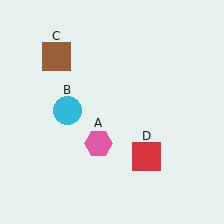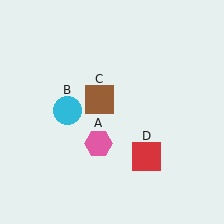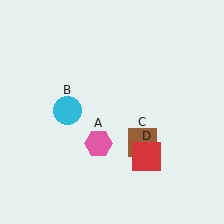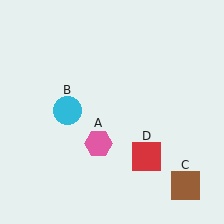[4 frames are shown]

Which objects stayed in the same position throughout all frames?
Pink hexagon (object A) and cyan circle (object B) and red square (object D) remained stationary.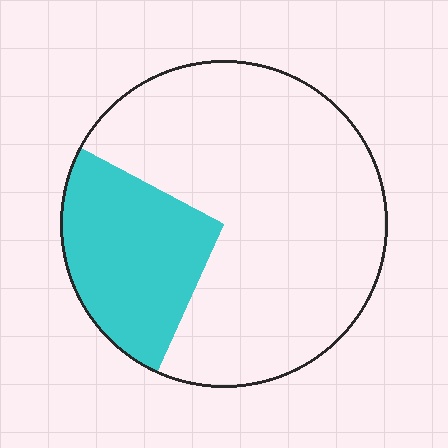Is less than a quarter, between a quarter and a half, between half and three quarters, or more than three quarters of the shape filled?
Between a quarter and a half.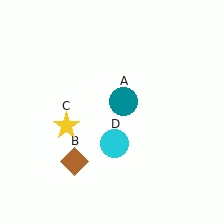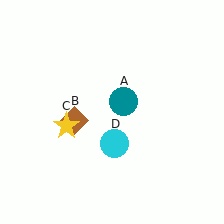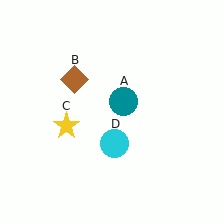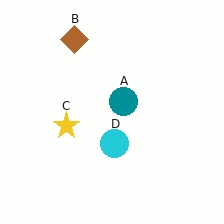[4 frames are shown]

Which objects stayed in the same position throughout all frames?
Teal circle (object A) and yellow star (object C) and cyan circle (object D) remained stationary.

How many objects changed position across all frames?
1 object changed position: brown diamond (object B).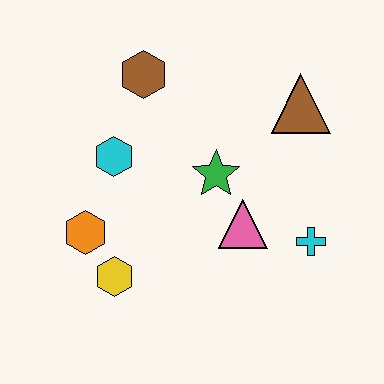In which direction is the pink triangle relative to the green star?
The pink triangle is below the green star.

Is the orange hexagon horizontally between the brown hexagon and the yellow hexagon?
No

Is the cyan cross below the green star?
Yes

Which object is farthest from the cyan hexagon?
The cyan cross is farthest from the cyan hexagon.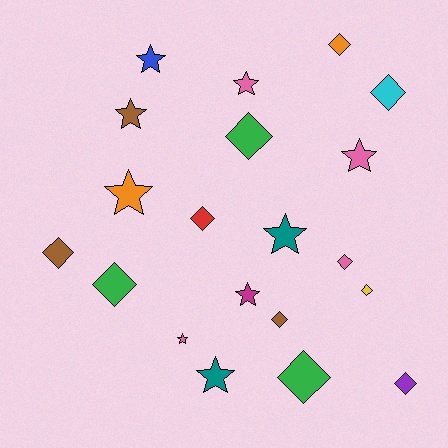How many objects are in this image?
There are 20 objects.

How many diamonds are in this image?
There are 11 diamonds.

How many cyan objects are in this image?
There is 1 cyan object.